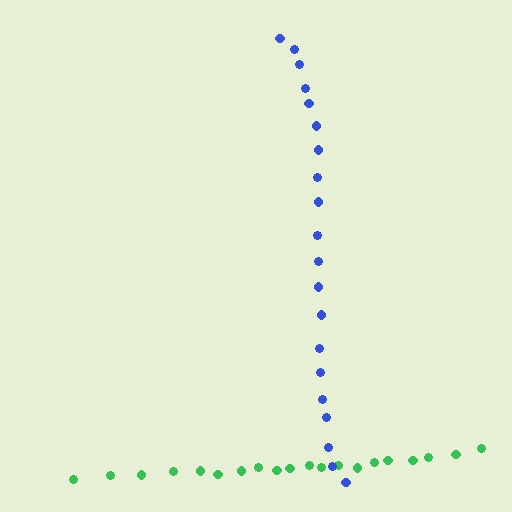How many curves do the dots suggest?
There are 2 distinct paths.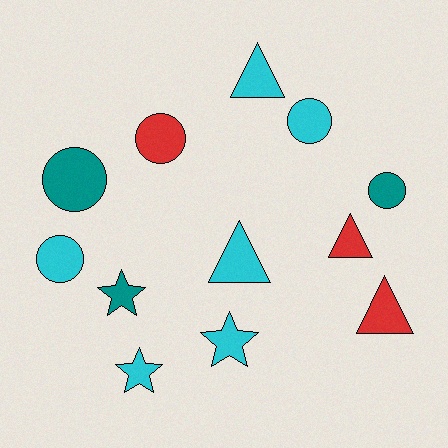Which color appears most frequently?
Cyan, with 6 objects.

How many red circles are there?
There is 1 red circle.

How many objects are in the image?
There are 12 objects.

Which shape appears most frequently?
Circle, with 5 objects.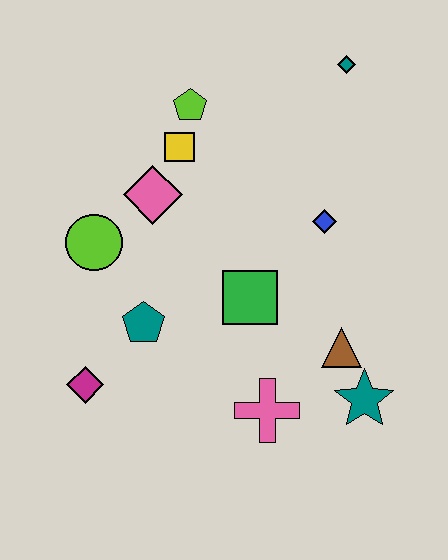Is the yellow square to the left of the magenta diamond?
No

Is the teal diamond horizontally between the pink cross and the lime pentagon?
No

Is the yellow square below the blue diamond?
No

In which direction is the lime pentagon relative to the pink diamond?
The lime pentagon is above the pink diamond.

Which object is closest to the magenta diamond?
The teal pentagon is closest to the magenta diamond.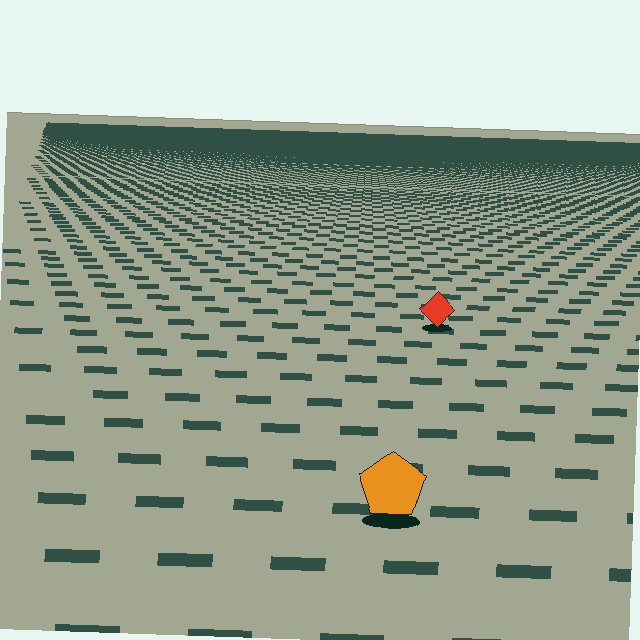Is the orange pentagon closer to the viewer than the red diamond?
Yes. The orange pentagon is closer — you can tell from the texture gradient: the ground texture is coarser near it.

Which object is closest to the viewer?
The orange pentagon is closest. The texture marks near it are larger and more spread out.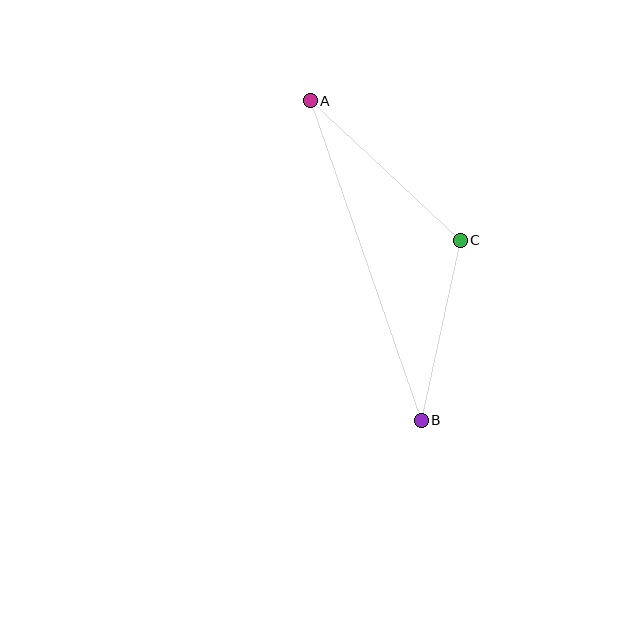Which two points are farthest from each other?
Points A and B are farthest from each other.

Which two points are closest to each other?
Points B and C are closest to each other.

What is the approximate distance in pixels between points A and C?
The distance between A and C is approximately 205 pixels.